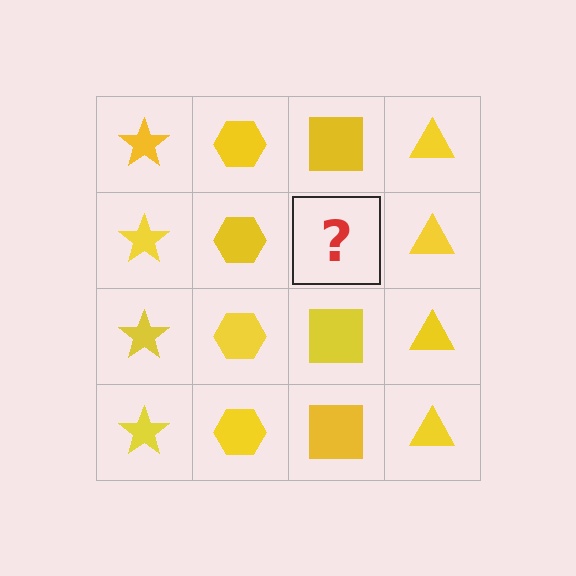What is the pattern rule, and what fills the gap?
The rule is that each column has a consistent shape. The gap should be filled with a yellow square.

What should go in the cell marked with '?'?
The missing cell should contain a yellow square.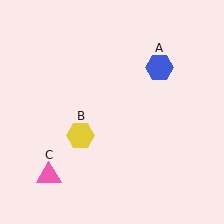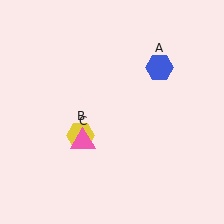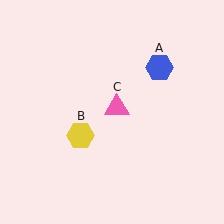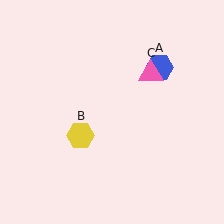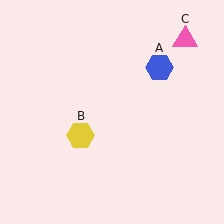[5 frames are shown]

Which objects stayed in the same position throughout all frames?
Blue hexagon (object A) and yellow hexagon (object B) remained stationary.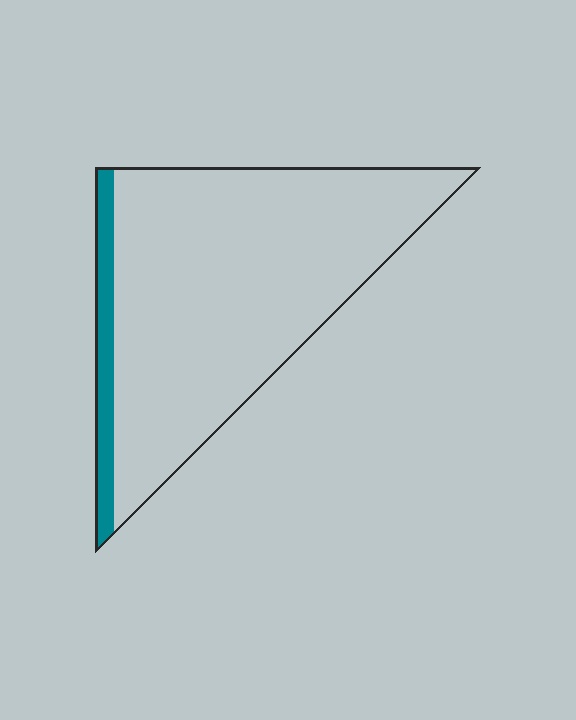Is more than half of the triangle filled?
No.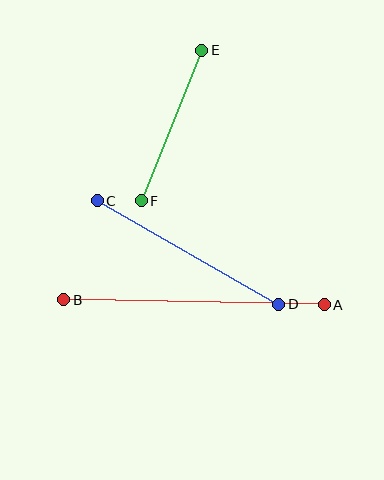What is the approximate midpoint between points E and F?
The midpoint is at approximately (171, 126) pixels.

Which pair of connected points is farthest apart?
Points A and B are farthest apart.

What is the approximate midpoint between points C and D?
The midpoint is at approximately (188, 253) pixels.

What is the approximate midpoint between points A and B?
The midpoint is at approximately (194, 302) pixels.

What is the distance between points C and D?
The distance is approximately 209 pixels.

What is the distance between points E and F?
The distance is approximately 162 pixels.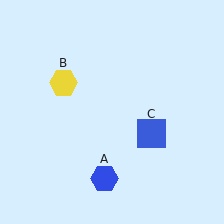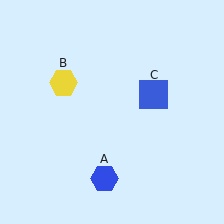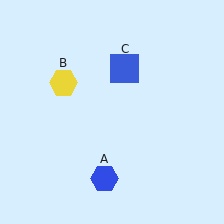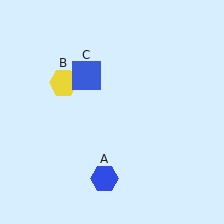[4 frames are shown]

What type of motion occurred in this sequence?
The blue square (object C) rotated counterclockwise around the center of the scene.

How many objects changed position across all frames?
1 object changed position: blue square (object C).